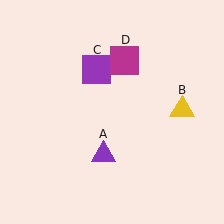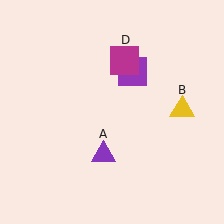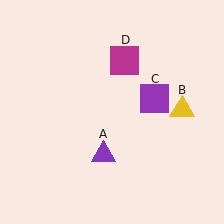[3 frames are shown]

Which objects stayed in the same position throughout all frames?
Purple triangle (object A) and yellow triangle (object B) and magenta square (object D) remained stationary.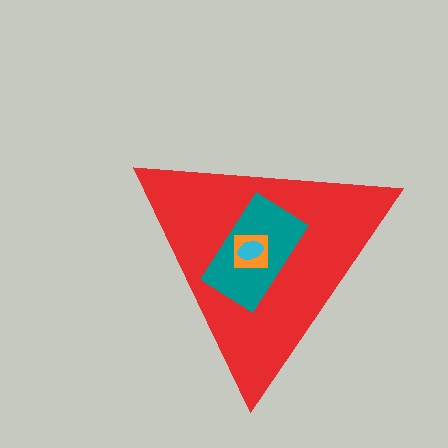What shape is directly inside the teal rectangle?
The orange square.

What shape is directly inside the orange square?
The cyan ellipse.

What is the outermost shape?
The red triangle.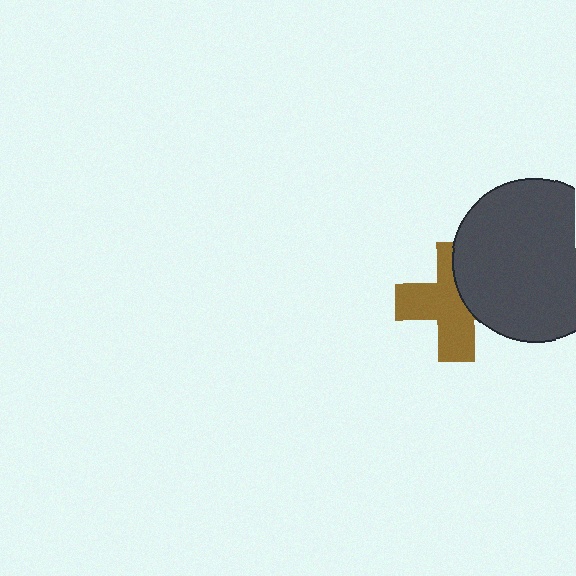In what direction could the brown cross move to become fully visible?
The brown cross could move left. That would shift it out from behind the dark gray circle entirely.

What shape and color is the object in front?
The object in front is a dark gray circle.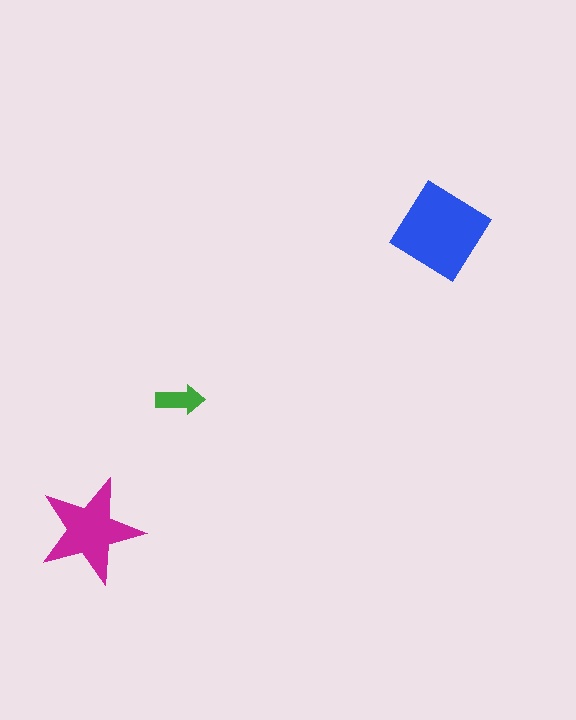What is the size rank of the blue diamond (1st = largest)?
1st.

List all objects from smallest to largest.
The green arrow, the magenta star, the blue diamond.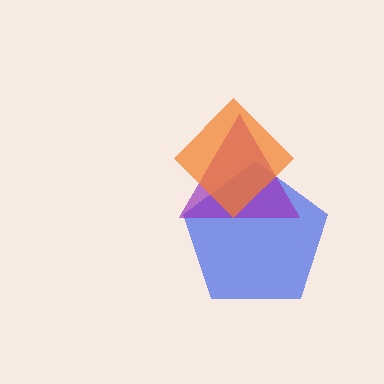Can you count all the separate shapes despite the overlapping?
Yes, there are 3 separate shapes.